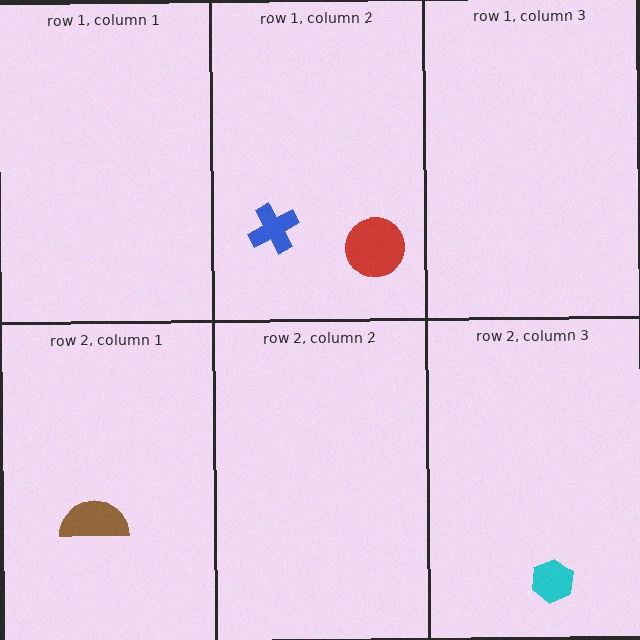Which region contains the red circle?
The row 1, column 2 region.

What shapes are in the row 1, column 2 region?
The red circle, the blue cross.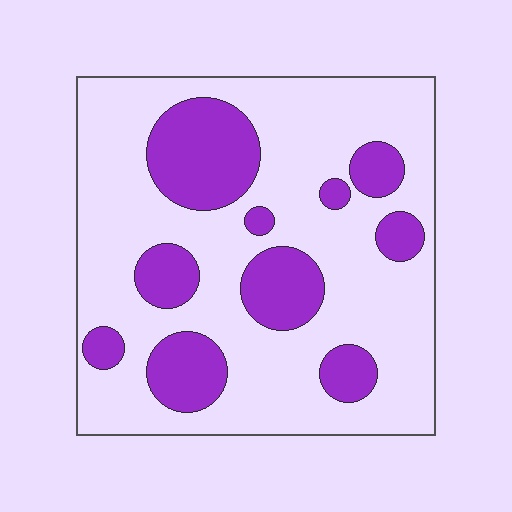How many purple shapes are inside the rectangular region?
10.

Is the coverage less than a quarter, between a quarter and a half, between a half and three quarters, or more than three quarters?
Between a quarter and a half.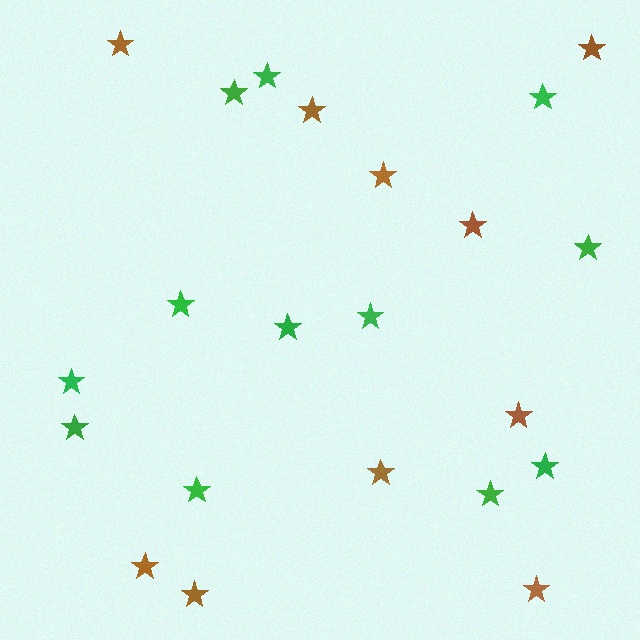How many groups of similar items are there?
There are 2 groups: one group of green stars (12) and one group of brown stars (10).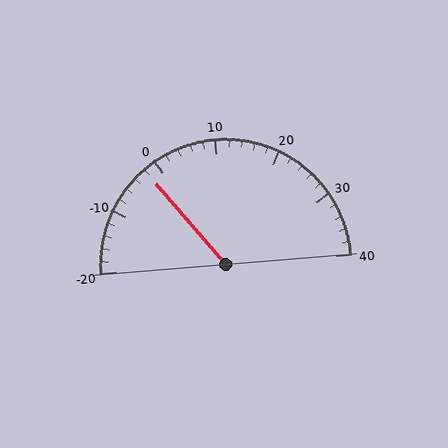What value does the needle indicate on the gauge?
The needle indicates approximately -2.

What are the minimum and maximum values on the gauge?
The gauge ranges from -20 to 40.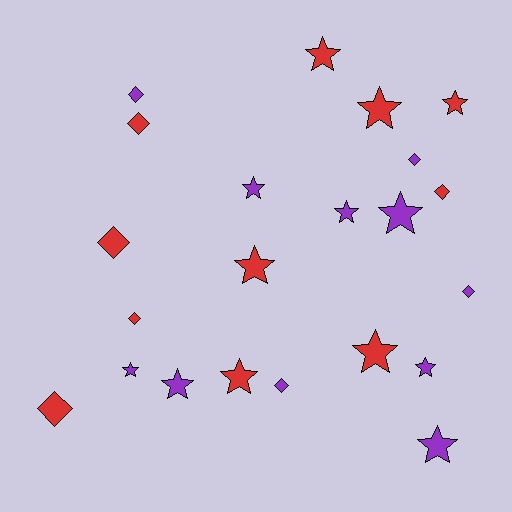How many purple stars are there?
There are 7 purple stars.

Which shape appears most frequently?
Star, with 13 objects.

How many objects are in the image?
There are 22 objects.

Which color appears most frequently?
Purple, with 11 objects.